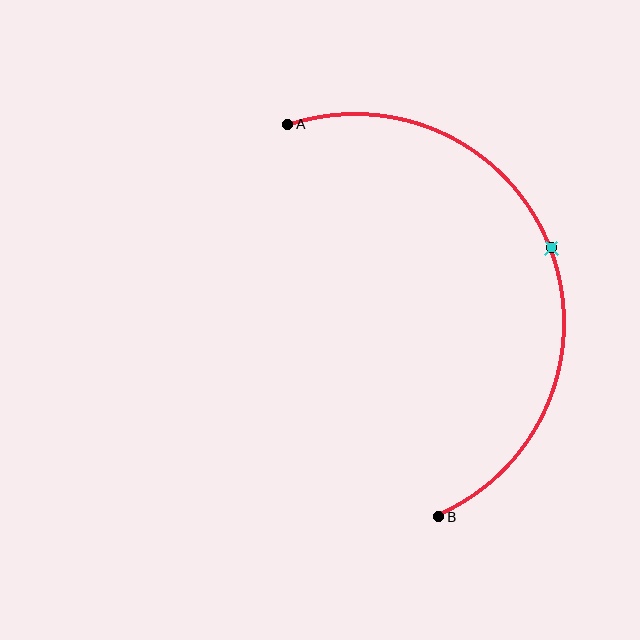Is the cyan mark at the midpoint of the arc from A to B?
Yes. The cyan mark lies on the arc at equal arc-length from both A and B — it is the arc midpoint.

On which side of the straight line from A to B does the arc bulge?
The arc bulges to the right of the straight line connecting A and B.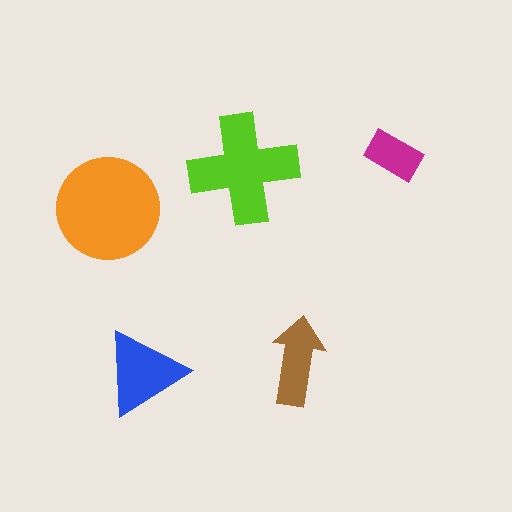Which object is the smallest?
The magenta rectangle.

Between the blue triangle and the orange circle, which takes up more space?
The orange circle.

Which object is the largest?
The orange circle.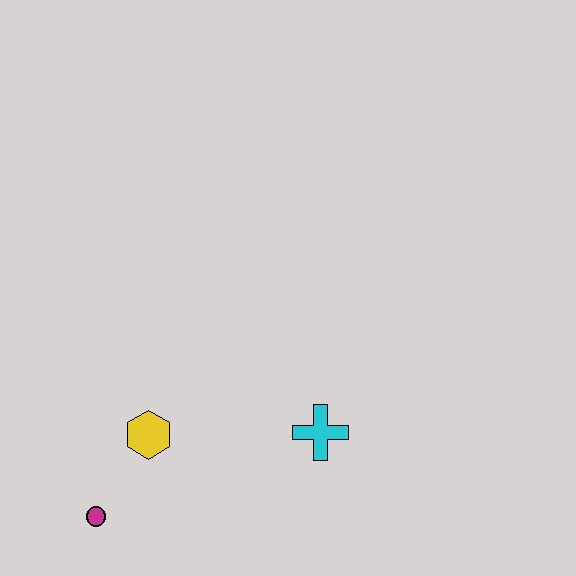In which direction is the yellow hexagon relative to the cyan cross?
The yellow hexagon is to the left of the cyan cross.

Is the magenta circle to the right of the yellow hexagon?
No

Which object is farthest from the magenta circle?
The cyan cross is farthest from the magenta circle.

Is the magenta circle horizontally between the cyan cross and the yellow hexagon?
No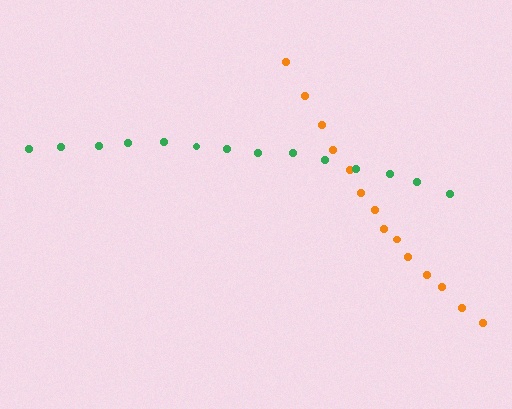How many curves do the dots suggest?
There are 2 distinct paths.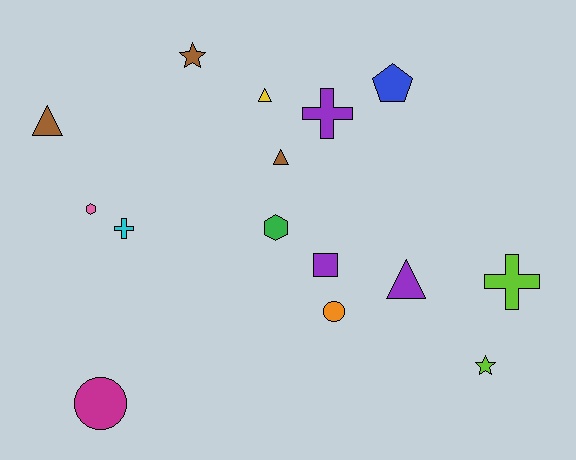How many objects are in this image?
There are 15 objects.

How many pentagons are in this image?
There is 1 pentagon.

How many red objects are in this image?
There are no red objects.